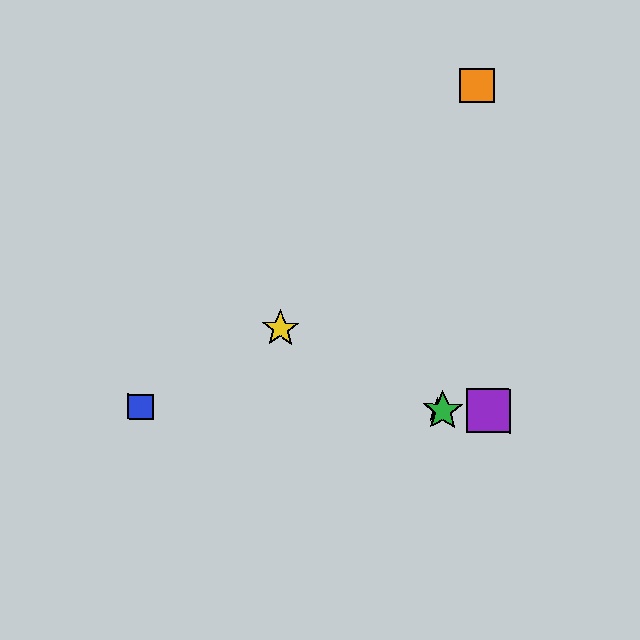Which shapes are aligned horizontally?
The red star, the blue square, the green star, the purple square are aligned horizontally.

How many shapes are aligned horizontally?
4 shapes (the red star, the blue square, the green star, the purple square) are aligned horizontally.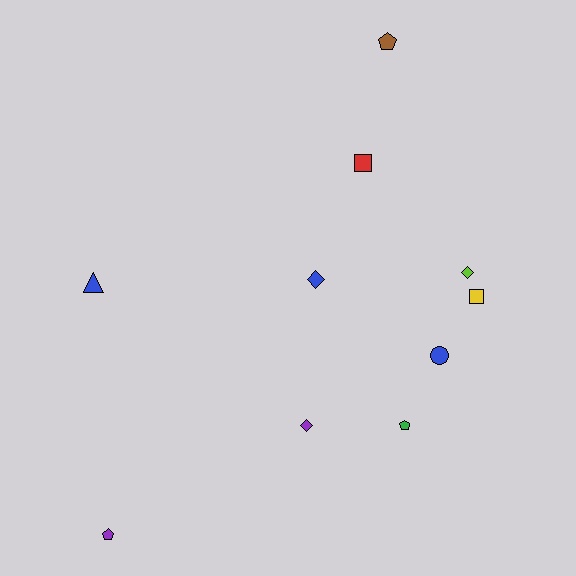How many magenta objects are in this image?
There are no magenta objects.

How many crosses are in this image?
There are no crosses.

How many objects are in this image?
There are 10 objects.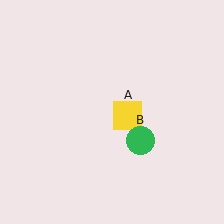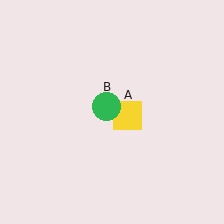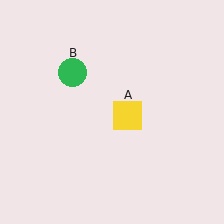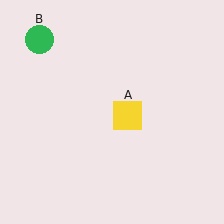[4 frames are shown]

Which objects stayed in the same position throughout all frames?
Yellow square (object A) remained stationary.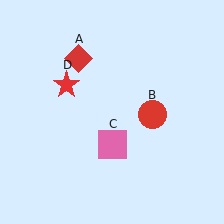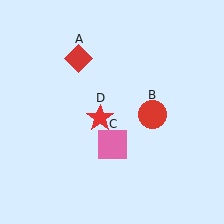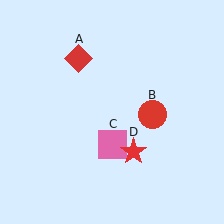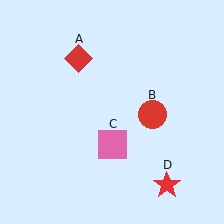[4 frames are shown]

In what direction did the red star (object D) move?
The red star (object D) moved down and to the right.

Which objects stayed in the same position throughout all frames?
Red diamond (object A) and red circle (object B) and pink square (object C) remained stationary.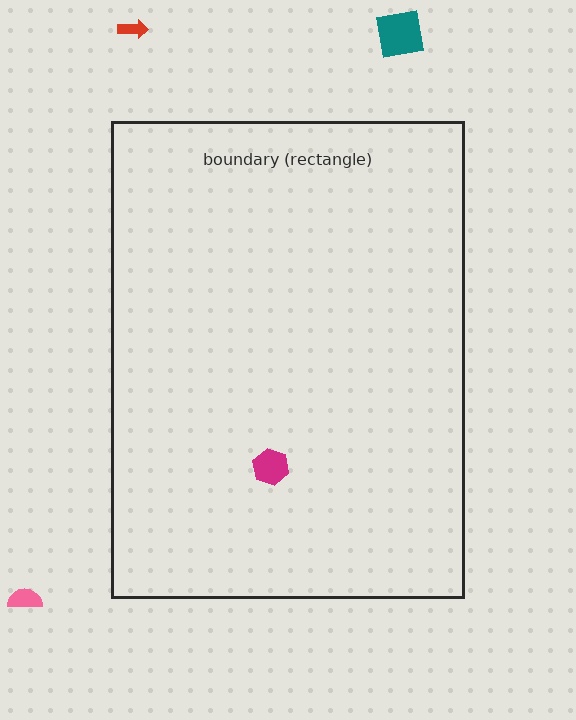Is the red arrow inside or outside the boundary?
Outside.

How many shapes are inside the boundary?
1 inside, 3 outside.